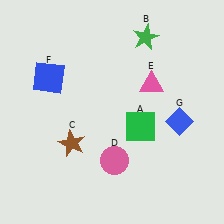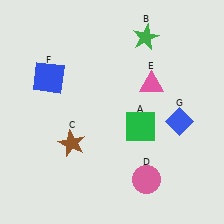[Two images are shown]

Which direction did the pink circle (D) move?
The pink circle (D) moved right.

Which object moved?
The pink circle (D) moved right.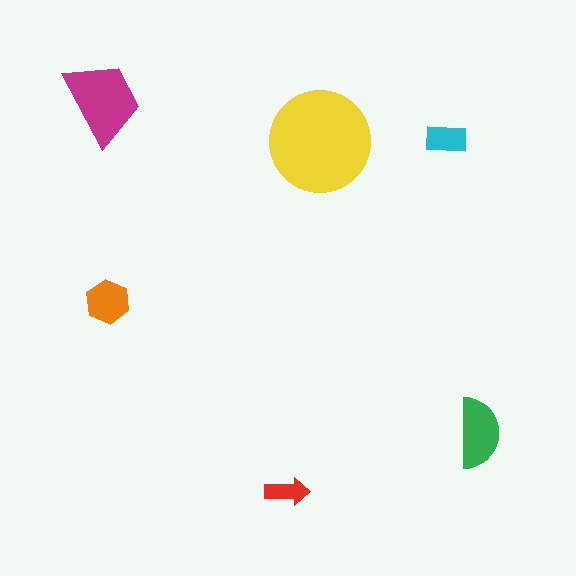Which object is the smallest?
The red arrow.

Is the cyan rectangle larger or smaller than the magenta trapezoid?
Smaller.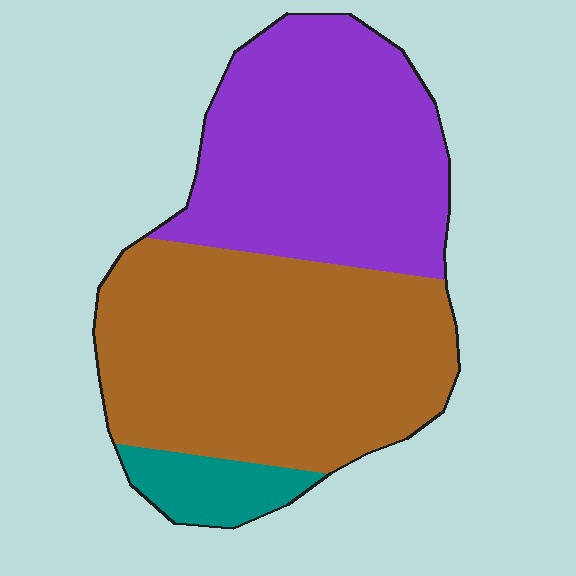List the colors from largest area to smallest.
From largest to smallest: brown, purple, teal.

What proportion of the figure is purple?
Purple covers around 40% of the figure.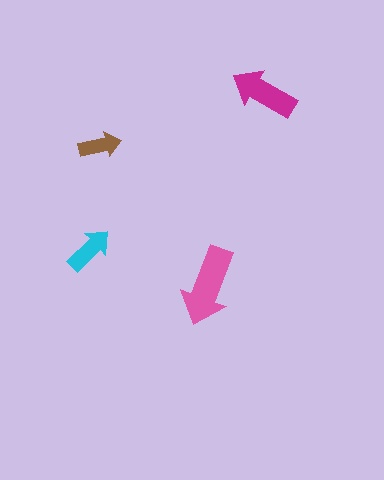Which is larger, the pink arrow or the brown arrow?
The pink one.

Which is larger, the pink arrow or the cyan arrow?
The pink one.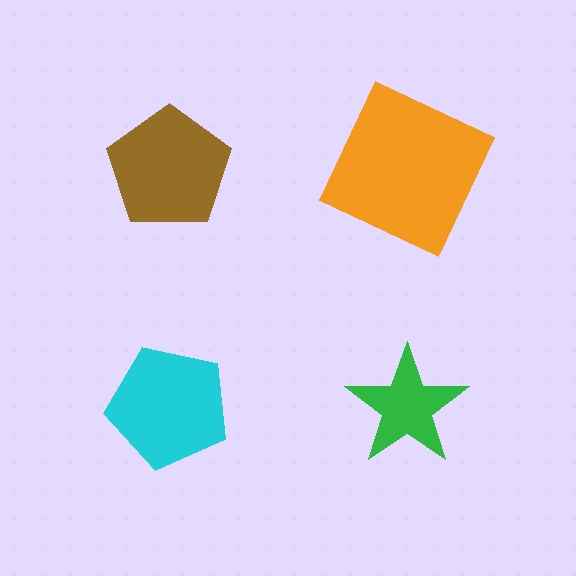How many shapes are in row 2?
2 shapes.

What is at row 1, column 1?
A brown pentagon.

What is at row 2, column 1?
A cyan pentagon.